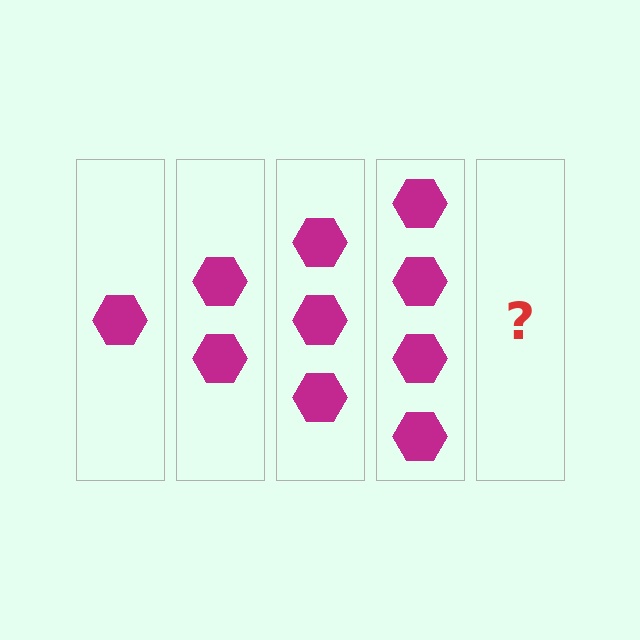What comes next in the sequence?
The next element should be 5 hexagons.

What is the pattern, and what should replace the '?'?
The pattern is that each step adds one more hexagon. The '?' should be 5 hexagons.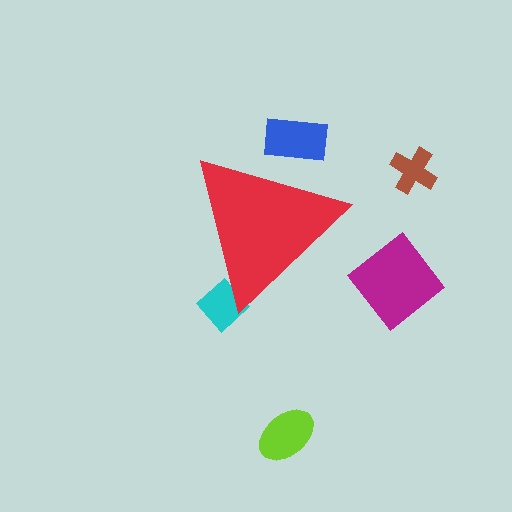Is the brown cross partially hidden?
No, the brown cross is fully visible.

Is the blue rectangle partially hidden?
Yes, the blue rectangle is partially hidden behind the red triangle.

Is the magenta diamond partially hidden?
No, the magenta diamond is fully visible.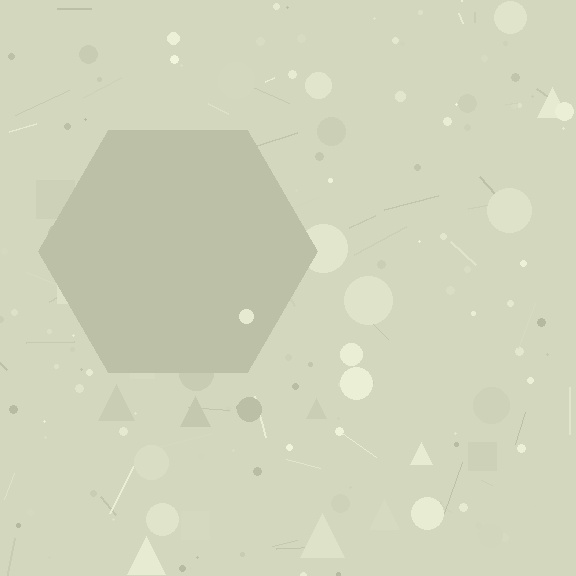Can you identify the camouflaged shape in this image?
The camouflaged shape is a hexagon.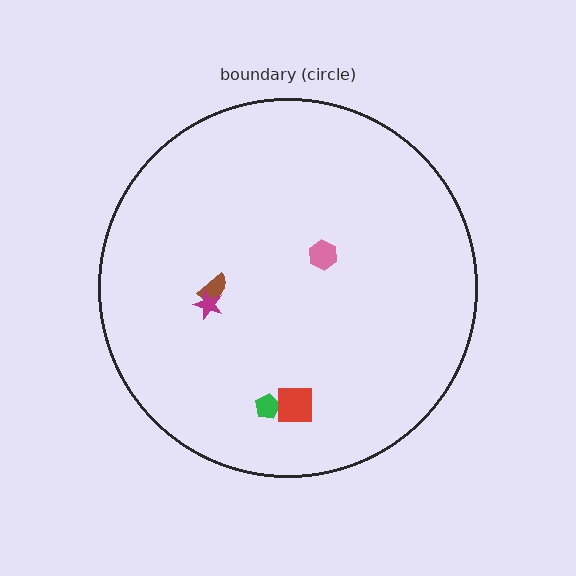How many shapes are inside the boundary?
5 inside, 0 outside.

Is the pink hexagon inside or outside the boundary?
Inside.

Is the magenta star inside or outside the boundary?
Inside.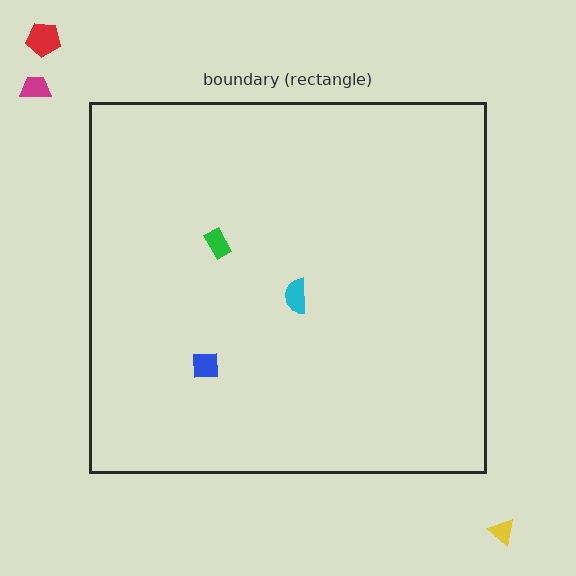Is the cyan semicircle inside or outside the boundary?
Inside.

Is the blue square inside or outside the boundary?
Inside.